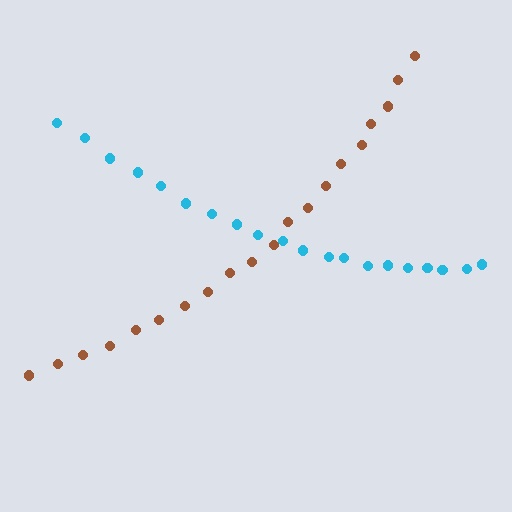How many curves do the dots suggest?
There are 2 distinct paths.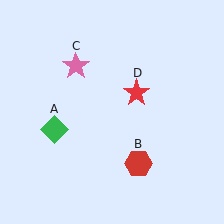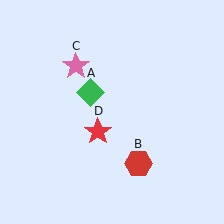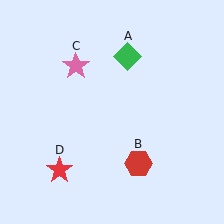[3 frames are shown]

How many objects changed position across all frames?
2 objects changed position: green diamond (object A), red star (object D).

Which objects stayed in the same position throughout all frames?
Red hexagon (object B) and pink star (object C) remained stationary.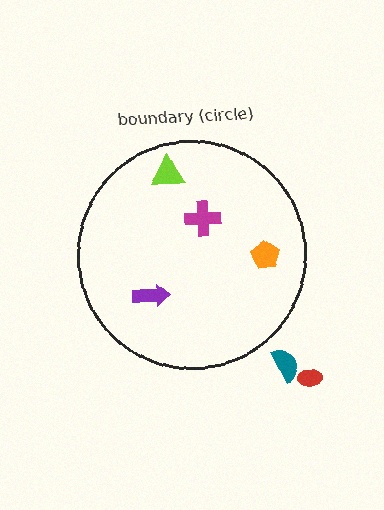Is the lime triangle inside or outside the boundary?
Inside.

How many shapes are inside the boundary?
4 inside, 2 outside.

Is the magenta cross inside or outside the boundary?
Inside.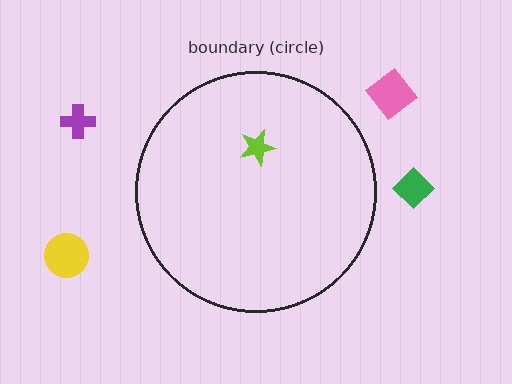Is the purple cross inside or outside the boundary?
Outside.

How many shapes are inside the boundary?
1 inside, 4 outside.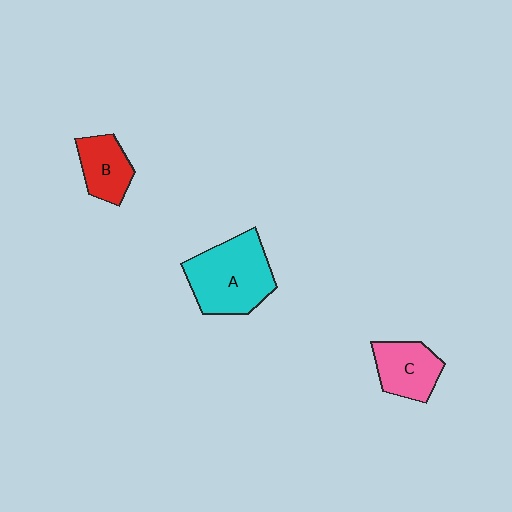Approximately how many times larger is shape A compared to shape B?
Approximately 1.9 times.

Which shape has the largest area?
Shape A (cyan).